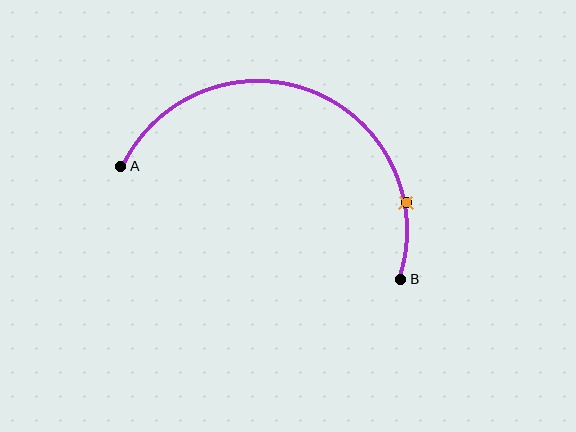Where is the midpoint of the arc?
The arc midpoint is the point on the curve farthest from the straight line joining A and B. It sits above that line.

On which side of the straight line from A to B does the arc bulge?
The arc bulges above the straight line connecting A and B.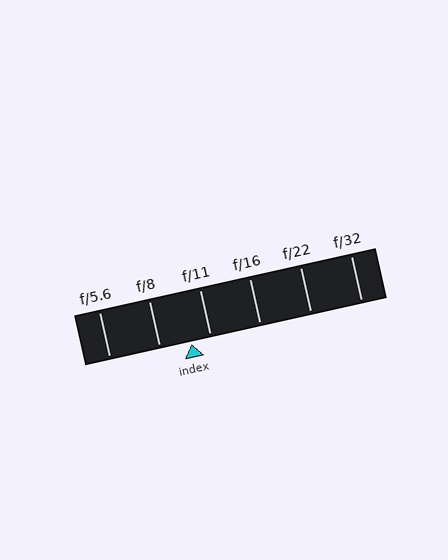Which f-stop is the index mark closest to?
The index mark is closest to f/11.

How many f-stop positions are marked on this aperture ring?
There are 6 f-stop positions marked.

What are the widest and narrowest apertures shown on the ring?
The widest aperture shown is f/5.6 and the narrowest is f/32.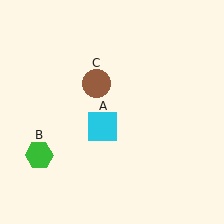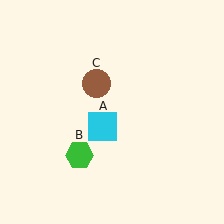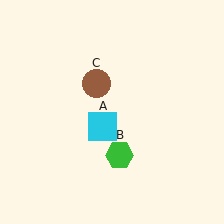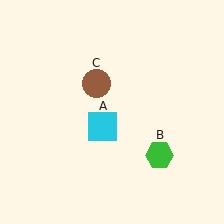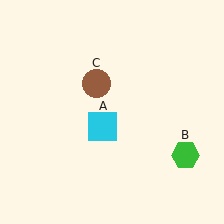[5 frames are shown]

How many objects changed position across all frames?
1 object changed position: green hexagon (object B).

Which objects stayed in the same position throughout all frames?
Cyan square (object A) and brown circle (object C) remained stationary.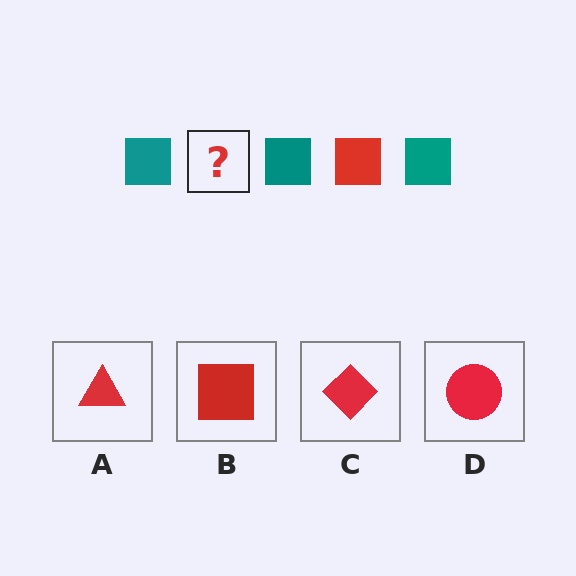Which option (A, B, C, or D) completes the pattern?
B.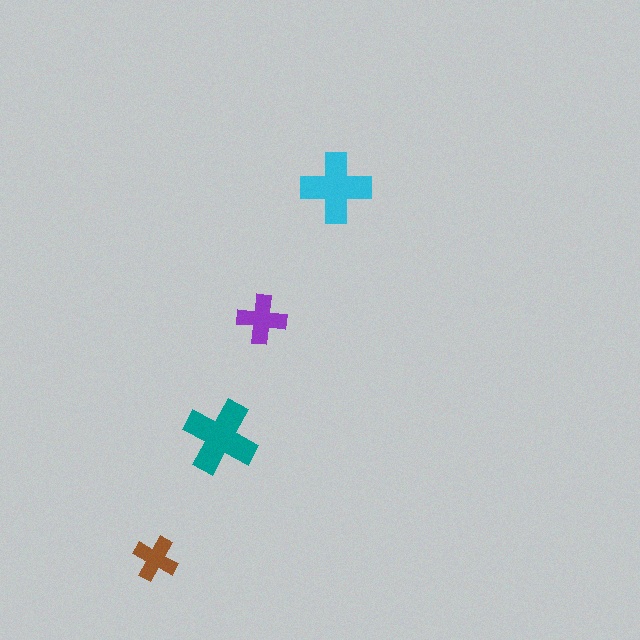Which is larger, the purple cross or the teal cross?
The teal one.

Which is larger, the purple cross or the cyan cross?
The cyan one.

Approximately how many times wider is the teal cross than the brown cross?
About 1.5 times wider.